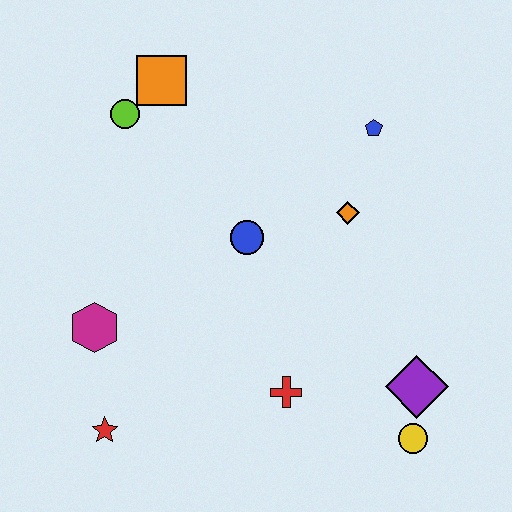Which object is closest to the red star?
The magenta hexagon is closest to the red star.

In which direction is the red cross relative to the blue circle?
The red cross is below the blue circle.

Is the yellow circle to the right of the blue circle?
Yes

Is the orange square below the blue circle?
No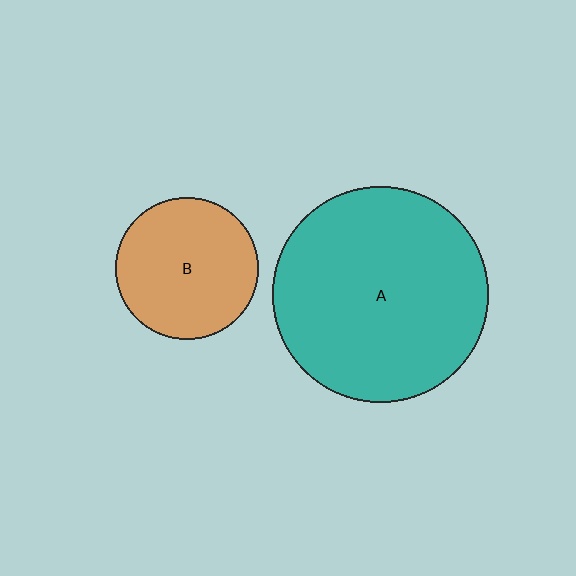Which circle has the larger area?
Circle A (teal).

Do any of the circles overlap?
No, none of the circles overlap.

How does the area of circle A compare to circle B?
Approximately 2.3 times.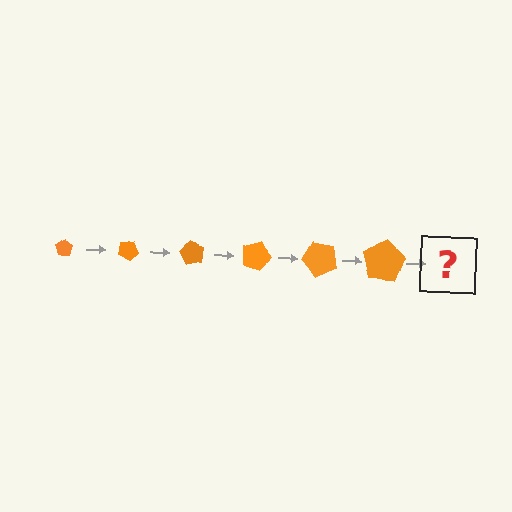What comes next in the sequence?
The next element should be a pentagon, larger than the previous one and rotated 180 degrees from the start.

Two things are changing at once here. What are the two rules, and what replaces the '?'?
The two rules are that the pentagon grows larger each step and it rotates 30 degrees each step. The '?' should be a pentagon, larger than the previous one and rotated 180 degrees from the start.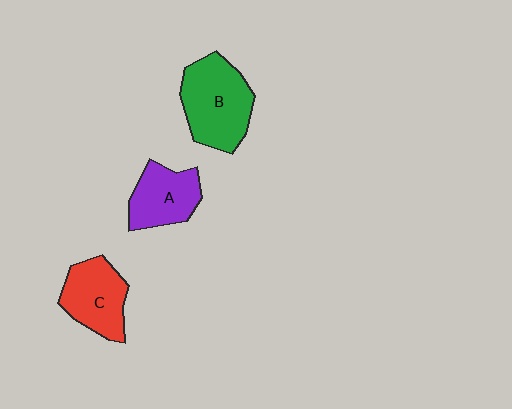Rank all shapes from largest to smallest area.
From largest to smallest: B (green), C (red), A (purple).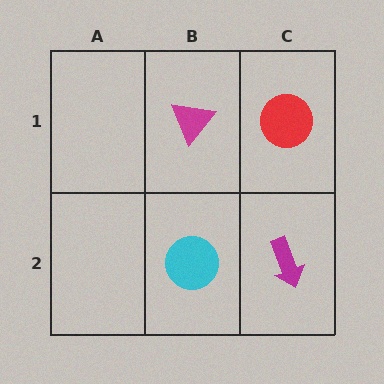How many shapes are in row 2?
2 shapes.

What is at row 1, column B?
A magenta triangle.